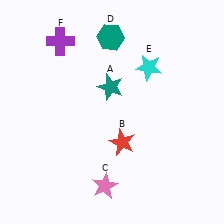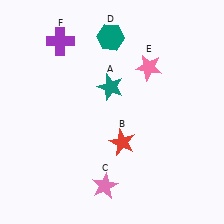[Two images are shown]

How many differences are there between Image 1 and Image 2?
There is 1 difference between the two images.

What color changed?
The star (E) changed from cyan in Image 1 to pink in Image 2.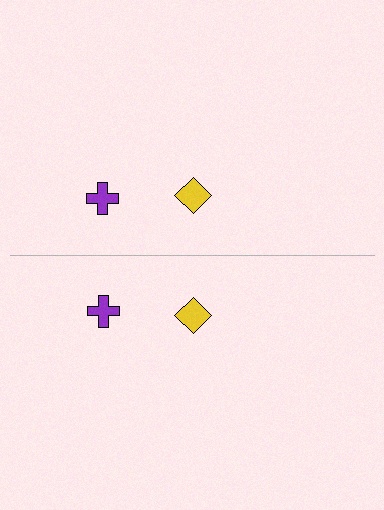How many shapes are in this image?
There are 4 shapes in this image.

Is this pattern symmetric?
Yes, this pattern has bilateral (reflection) symmetry.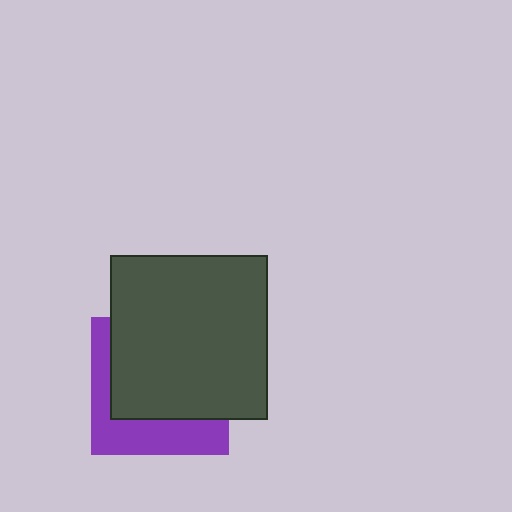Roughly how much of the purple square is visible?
A small part of it is visible (roughly 36%).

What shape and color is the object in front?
The object in front is a dark gray rectangle.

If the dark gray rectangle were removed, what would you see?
You would see the complete purple square.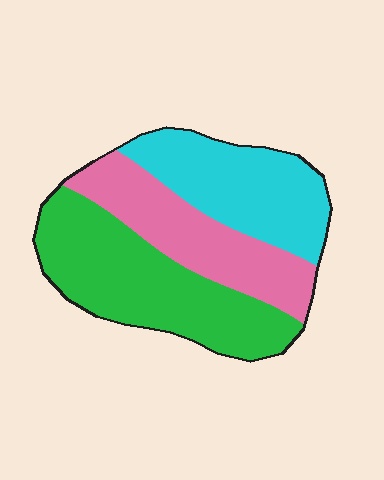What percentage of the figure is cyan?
Cyan takes up about one third (1/3) of the figure.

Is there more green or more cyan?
Green.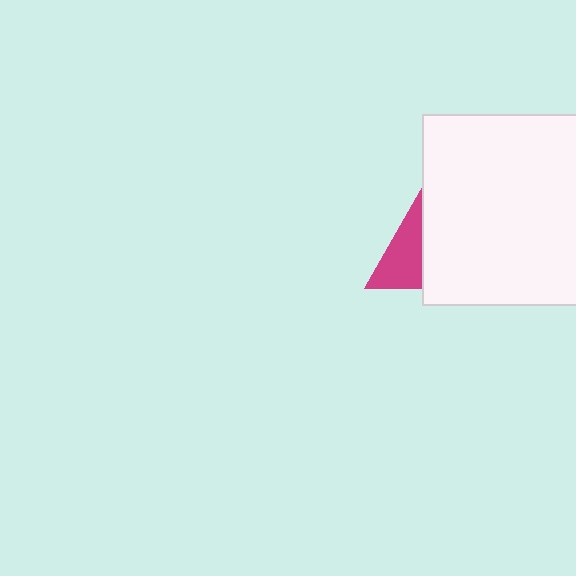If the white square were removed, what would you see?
You would see the complete magenta triangle.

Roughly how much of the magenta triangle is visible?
A small part of it is visible (roughly 39%).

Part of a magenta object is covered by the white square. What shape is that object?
It is a triangle.